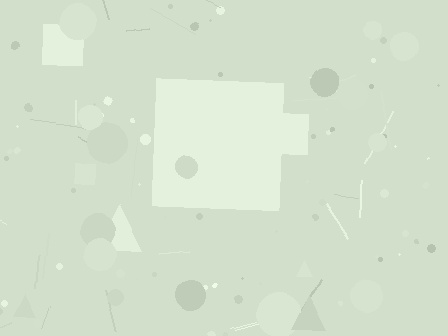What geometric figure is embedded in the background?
A square is embedded in the background.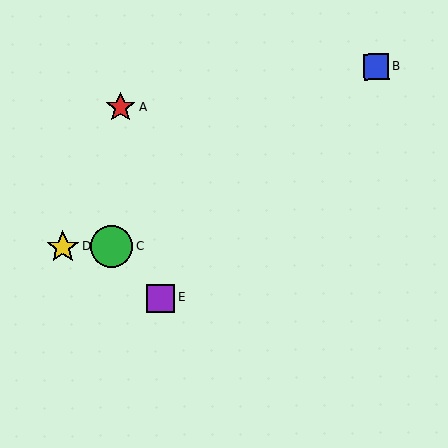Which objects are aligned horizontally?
Objects C, D are aligned horizontally.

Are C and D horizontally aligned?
Yes, both are at y≈246.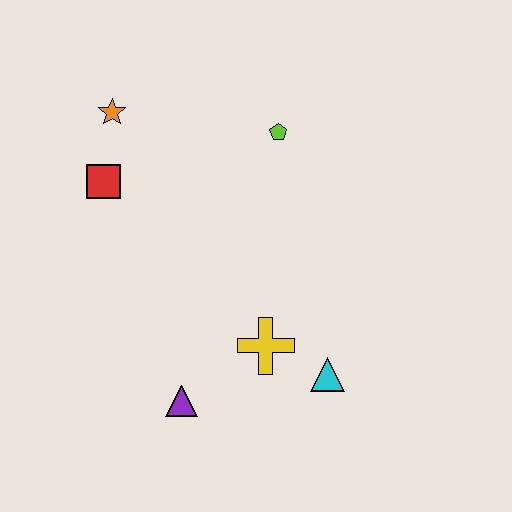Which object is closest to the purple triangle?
The yellow cross is closest to the purple triangle.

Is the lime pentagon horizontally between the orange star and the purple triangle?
No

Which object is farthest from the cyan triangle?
The orange star is farthest from the cyan triangle.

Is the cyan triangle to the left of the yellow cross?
No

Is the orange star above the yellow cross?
Yes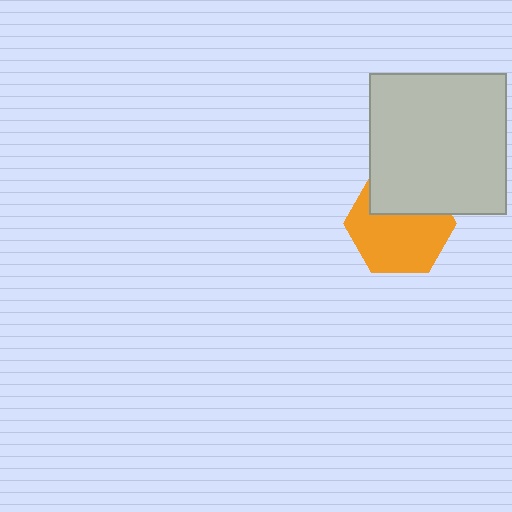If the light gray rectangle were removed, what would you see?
You would see the complete orange hexagon.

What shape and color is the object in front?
The object in front is a light gray rectangle.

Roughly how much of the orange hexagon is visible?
Most of it is visible (roughly 65%).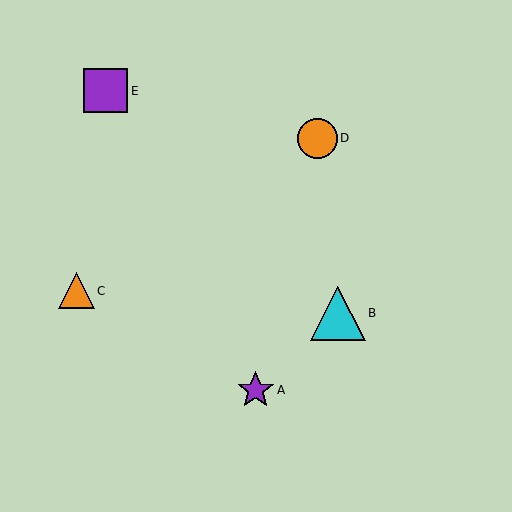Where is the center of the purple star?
The center of the purple star is at (256, 390).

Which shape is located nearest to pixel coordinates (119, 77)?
The purple square (labeled E) at (106, 91) is nearest to that location.